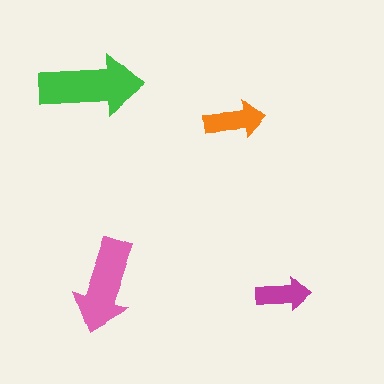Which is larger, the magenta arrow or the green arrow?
The green one.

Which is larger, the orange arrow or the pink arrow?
The pink one.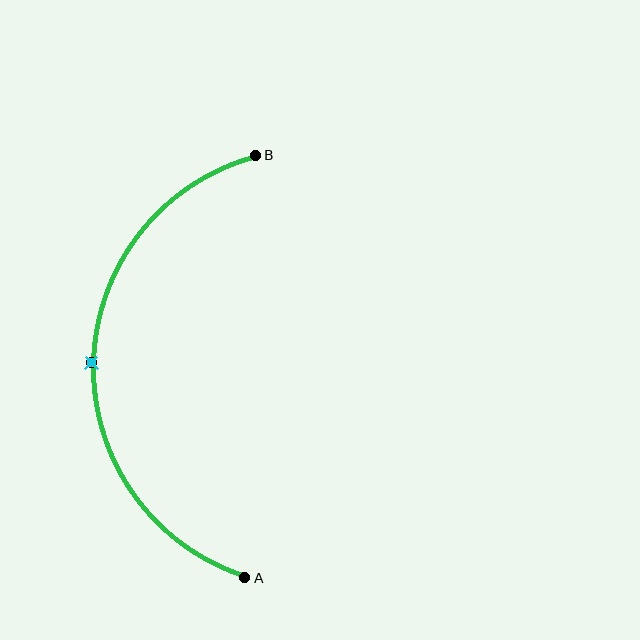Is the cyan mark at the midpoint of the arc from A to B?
Yes. The cyan mark lies on the arc at equal arc-length from both A and B — it is the arc midpoint.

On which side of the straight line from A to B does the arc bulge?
The arc bulges to the left of the straight line connecting A and B.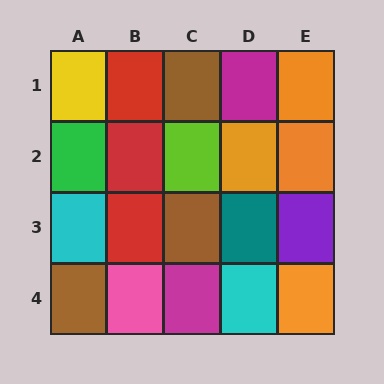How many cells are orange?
4 cells are orange.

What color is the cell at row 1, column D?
Magenta.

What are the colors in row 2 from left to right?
Green, red, lime, orange, orange.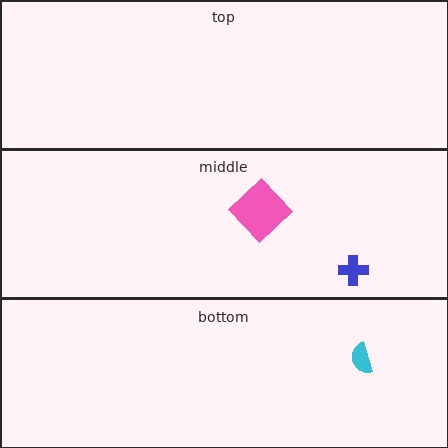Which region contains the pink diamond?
The middle region.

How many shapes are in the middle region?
2.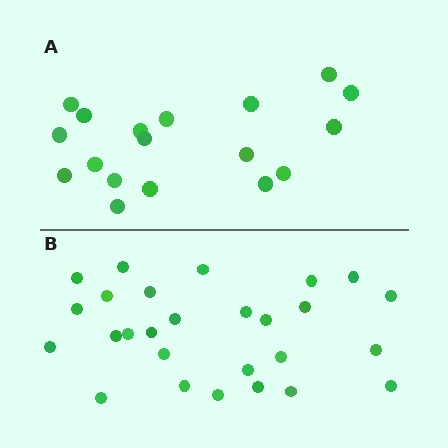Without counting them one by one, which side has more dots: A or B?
Region B (the bottom region) has more dots.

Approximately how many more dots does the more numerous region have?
Region B has roughly 8 or so more dots than region A.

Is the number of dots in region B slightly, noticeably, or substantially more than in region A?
Region B has substantially more. The ratio is roughly 1.5 to 1.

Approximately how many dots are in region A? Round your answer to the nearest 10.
About 20 dots. (The exact count is 18, which rounds to 20.)